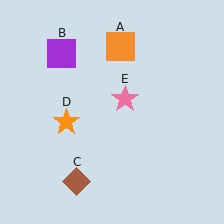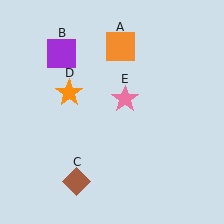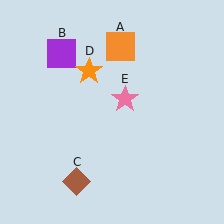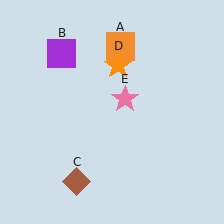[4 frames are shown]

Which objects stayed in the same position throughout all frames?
Orange square (object A) and purple square (object B) and brown diamond (object C) and pink star (object E) remained stationary.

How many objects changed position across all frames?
1 object changed position: orange star (object D).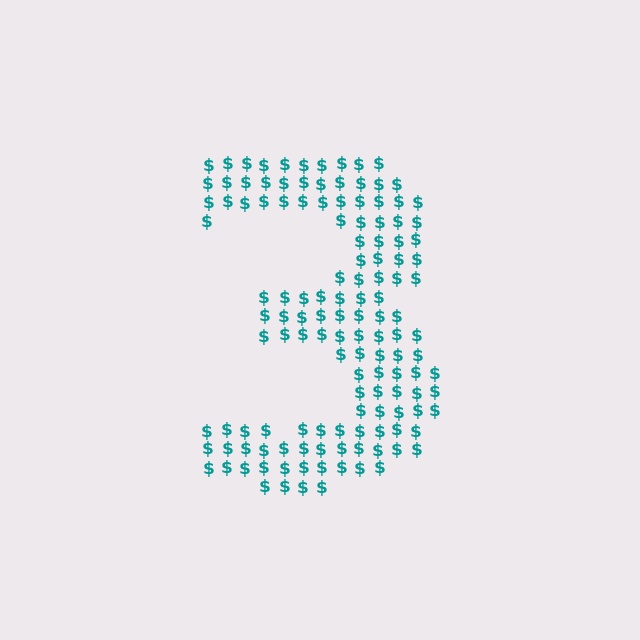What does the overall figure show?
The overall figure shows the digit 3.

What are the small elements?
The small elements are dollar signs.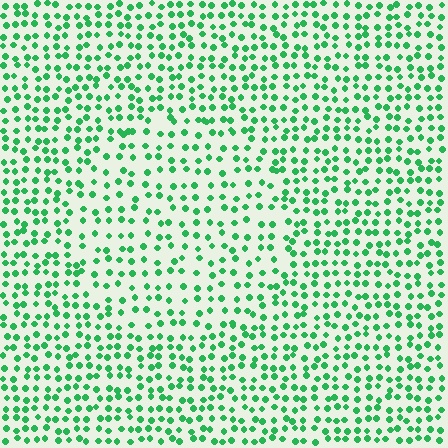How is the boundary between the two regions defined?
The boundary is defined by a change in element density (approximately 1.5x ratio). All elements are the same color, size, and shape.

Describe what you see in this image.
The image contains small green elements arranged at two different densities. A circle-shaped region is visible where the elements are less densely packed than the surrounding area.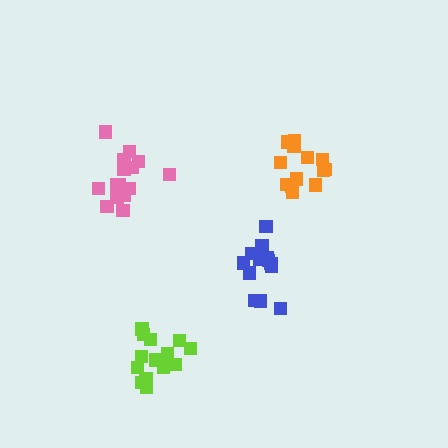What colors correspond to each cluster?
The clusters are colored: pink, lime, orange, blue.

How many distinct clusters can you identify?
There are 4 distinct clusters.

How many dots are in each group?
Group 1: 15 dots, Group 2: 16 dots, Group 3: 13 dots, Group 4: 13 dots (57 total).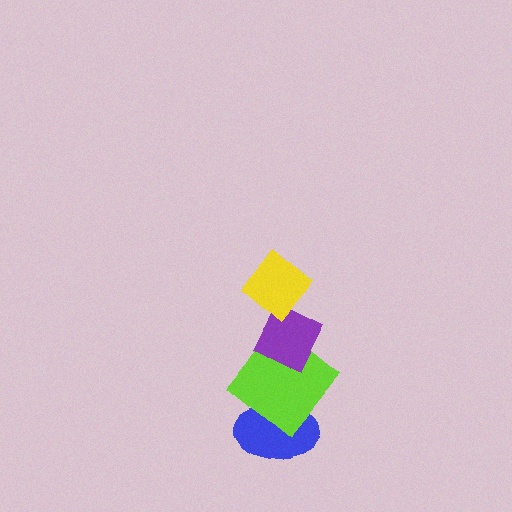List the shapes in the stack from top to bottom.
From top to bottom: the yellow diamond, the purple diamond, the lime diamond, the blue ellipse.